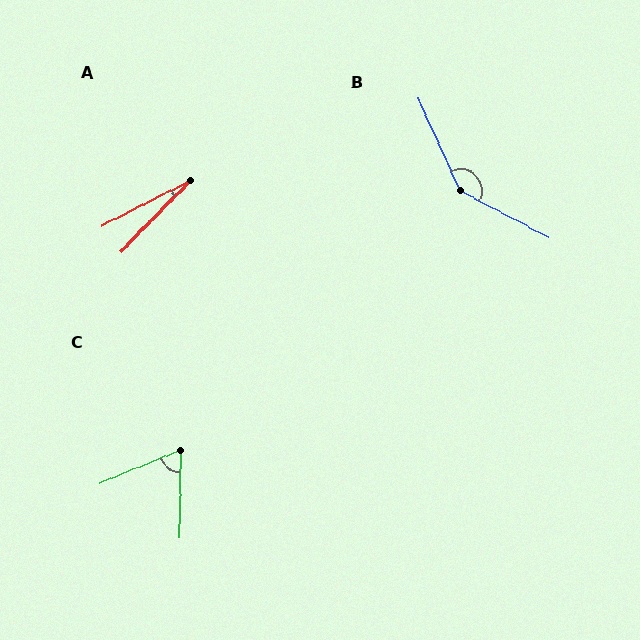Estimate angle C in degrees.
Approximately 66 degrees.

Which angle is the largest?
B, at approximately 142 degrees.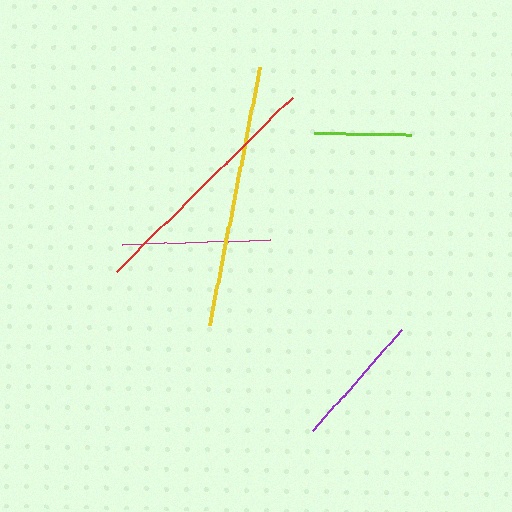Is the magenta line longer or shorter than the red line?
The red line is longer than the magenta line.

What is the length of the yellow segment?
The yellow segment is approximately 263 pixels long.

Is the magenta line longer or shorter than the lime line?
The magenta line is longer than the lime line.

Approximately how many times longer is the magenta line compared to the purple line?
The magenta line is approximately 1.1 times the length of the purple line.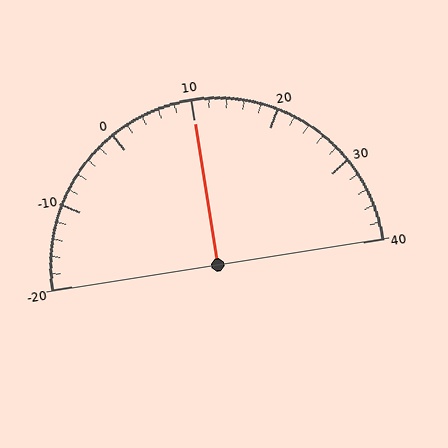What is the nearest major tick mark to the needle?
The nearest major tick mark is 10.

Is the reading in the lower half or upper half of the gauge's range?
The reading is in the upper half of the range (-20 to 40).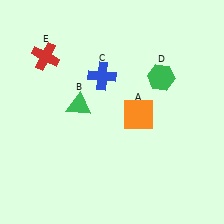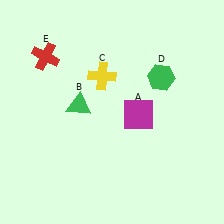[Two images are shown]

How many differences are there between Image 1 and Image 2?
There are 2 differences between the two images.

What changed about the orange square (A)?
In Image 1, A is orange. In Image 2, it changed to magenta.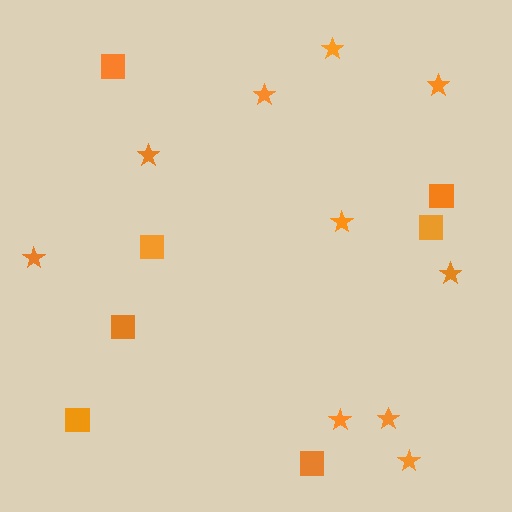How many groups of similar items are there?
There are 2 groups: one group of stars (10) and one group of squares (7).